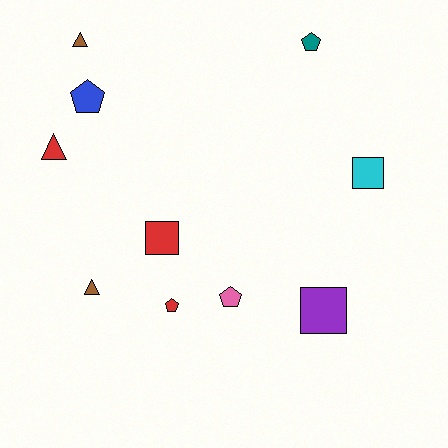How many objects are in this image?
There are 10 objects.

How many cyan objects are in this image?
There is 1 cyan object.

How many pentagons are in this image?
There are 4 pentagons.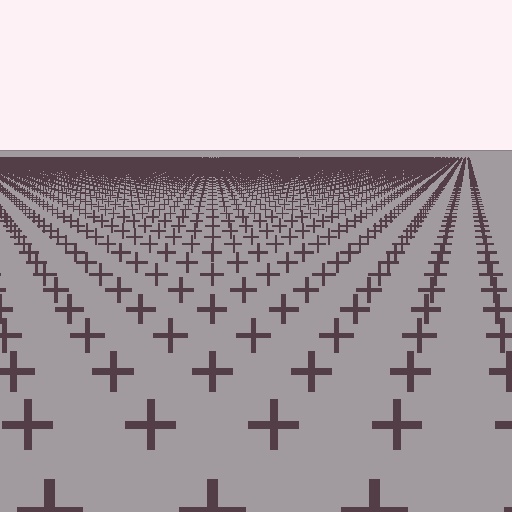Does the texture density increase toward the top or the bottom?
Density increases toward the top.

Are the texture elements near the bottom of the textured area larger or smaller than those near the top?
Larger. Near the bottom, elements are closer to the viewer and appear at a bigger on-screen size.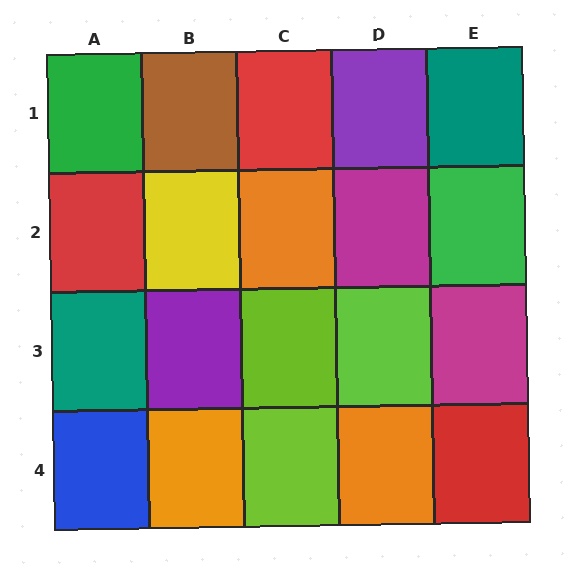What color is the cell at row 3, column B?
Purple.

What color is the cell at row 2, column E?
Green.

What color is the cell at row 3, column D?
Lime.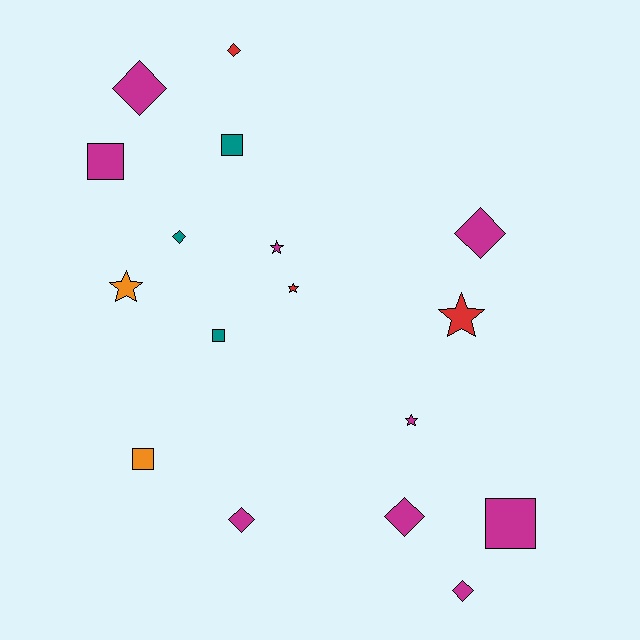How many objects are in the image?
There are 17 objects.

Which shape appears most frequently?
Diamond, with 7 objects.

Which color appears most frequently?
Magenta, with 9 objects.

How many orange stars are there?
There is 1 orange star.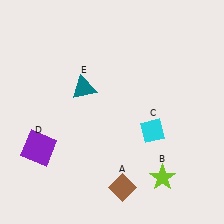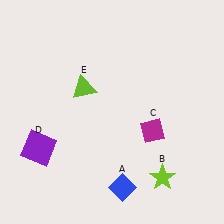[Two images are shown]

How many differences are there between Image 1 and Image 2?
There are 3 differences between the two images.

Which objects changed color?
A changed from brown to blue. C changed from cyan to magenta. E changed from teal to lime.